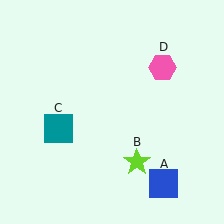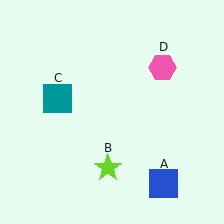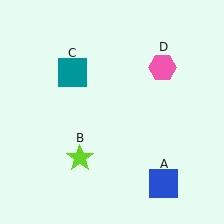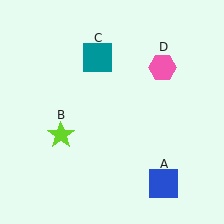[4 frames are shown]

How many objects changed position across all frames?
2 objects changed position: lime star (object B), teal square (object C).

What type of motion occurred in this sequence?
The lime star (object B), teal square (object C) rotated clockwise around the center of the scene.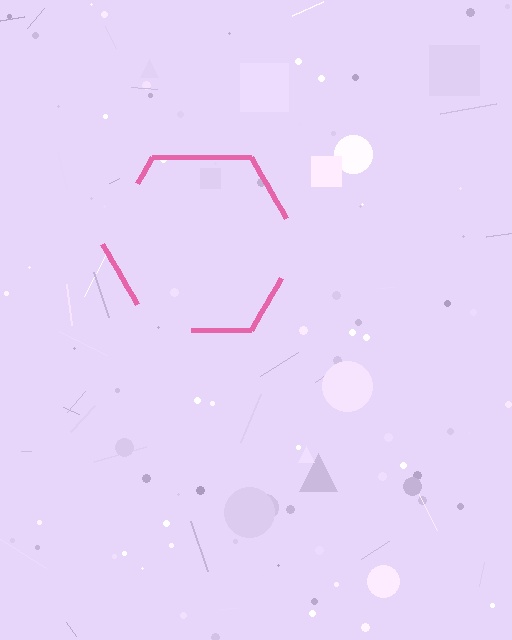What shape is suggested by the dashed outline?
The dashed outline suggests a hexagon.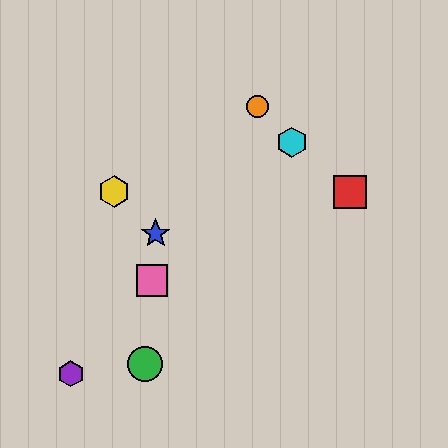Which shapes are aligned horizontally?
The red square, the yellow hexagon are aligned horizontally.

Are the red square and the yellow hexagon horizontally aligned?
Yes, both are at y≈192.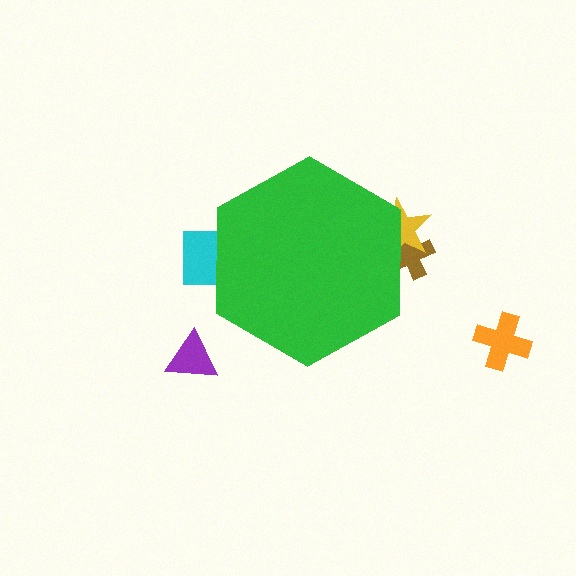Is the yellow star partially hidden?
Yes, the yellow star is partially hidden behind the green hexagon.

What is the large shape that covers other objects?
A green hexagon.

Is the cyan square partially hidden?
Yes, the cyan square is partially hidden behind the green hexagon.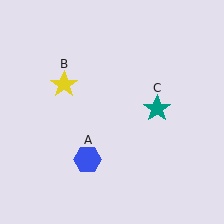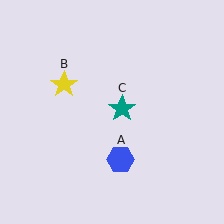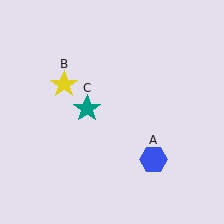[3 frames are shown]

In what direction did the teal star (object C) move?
The teal star (object C) moved left.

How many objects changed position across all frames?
2 objects changed position: blue hexagon (object A), teal star (object C).